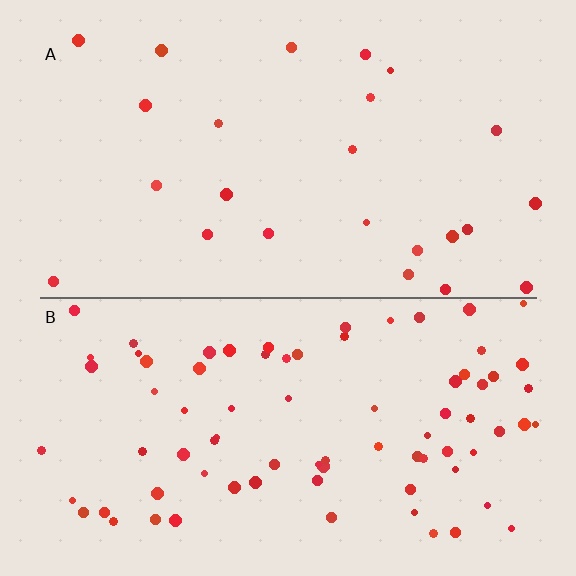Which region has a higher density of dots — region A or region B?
B (the bottom).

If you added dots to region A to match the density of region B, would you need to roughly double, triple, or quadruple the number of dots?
Approximately triple.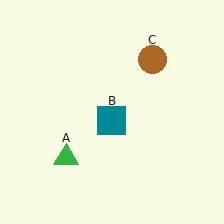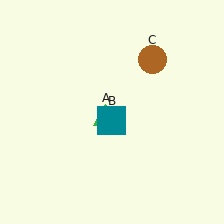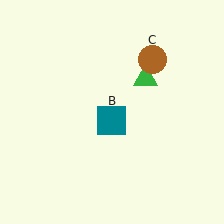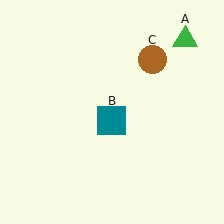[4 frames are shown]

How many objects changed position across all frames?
1 object changed position: green triangle (object A).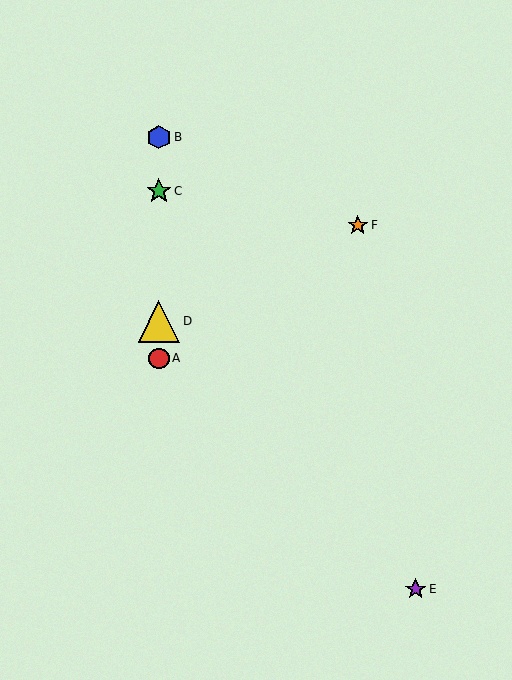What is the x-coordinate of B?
Object B is at x≈159.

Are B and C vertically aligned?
Yes, both are at x≈159.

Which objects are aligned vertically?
Objects A, B, C, D are aligned vertically.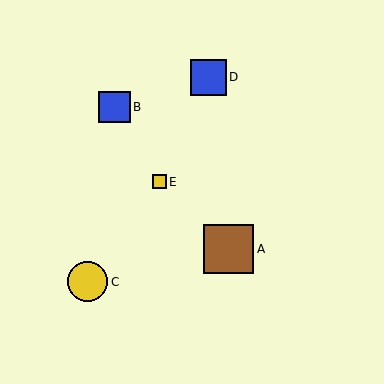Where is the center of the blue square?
The center of the blue square is at (115, 107).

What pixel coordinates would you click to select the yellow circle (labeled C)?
Click at (87, 282) to select the yellow circle C.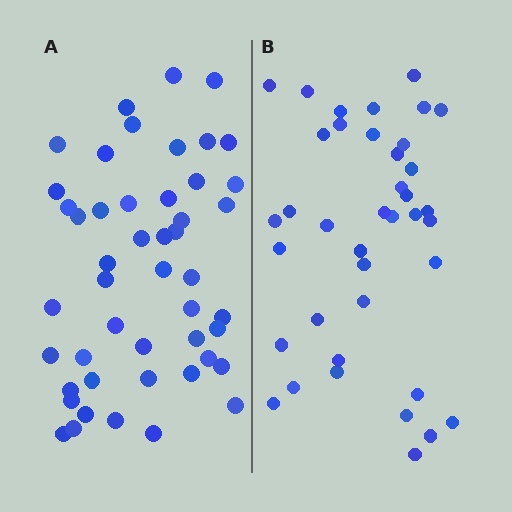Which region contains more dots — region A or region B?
Region A (the left region) has more dots.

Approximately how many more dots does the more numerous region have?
Region A has roughly 8 or so more dots than region B.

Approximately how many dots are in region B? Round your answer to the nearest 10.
About 40 dots. (The exact count is 39, which rounds to 40.)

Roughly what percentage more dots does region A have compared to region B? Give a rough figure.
About 25% more.